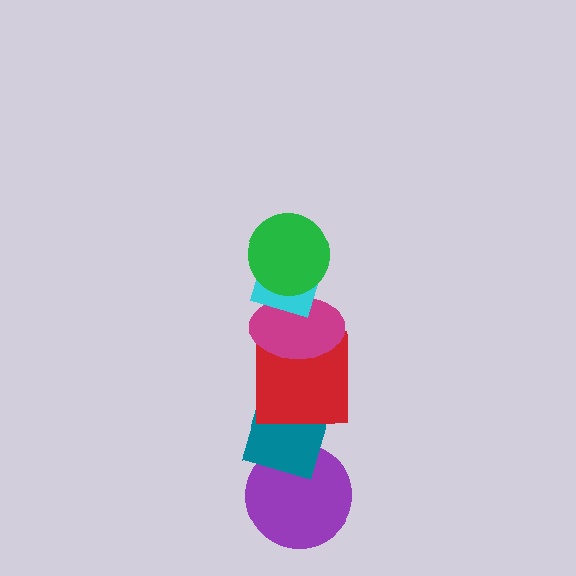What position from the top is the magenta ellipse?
The magenta ellipse is 3rd from the top.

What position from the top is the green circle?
The green circle is 1st from the top.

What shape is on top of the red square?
The magenta ellipse is on top of the red square.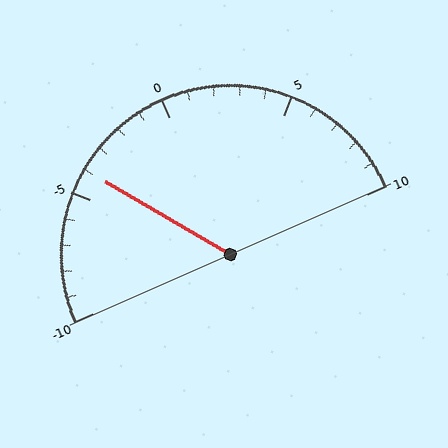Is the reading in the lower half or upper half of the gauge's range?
The reading is in the lower half of the range (-10 to 10).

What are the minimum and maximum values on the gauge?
The gauge ranges from -10 to 10.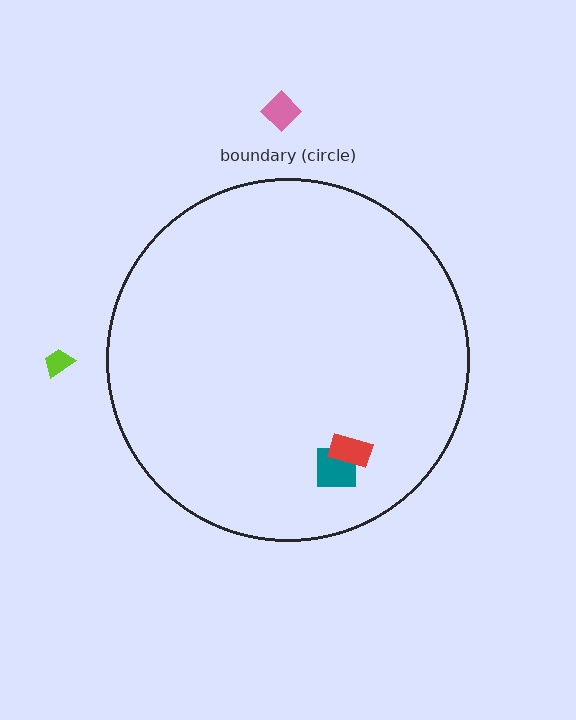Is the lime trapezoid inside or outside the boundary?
Outside.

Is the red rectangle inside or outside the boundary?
Inside.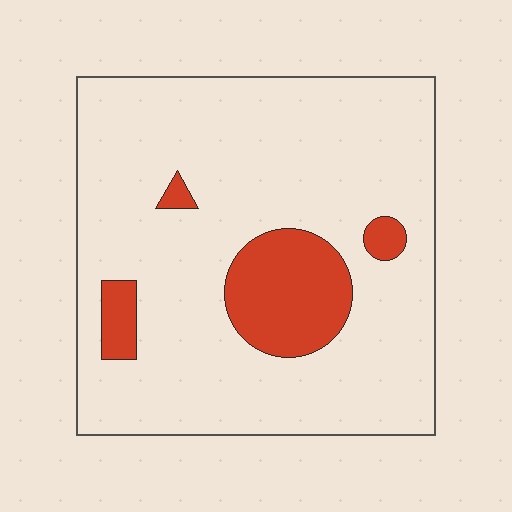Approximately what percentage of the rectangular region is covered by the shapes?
Approximately 15%.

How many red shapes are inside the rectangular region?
4.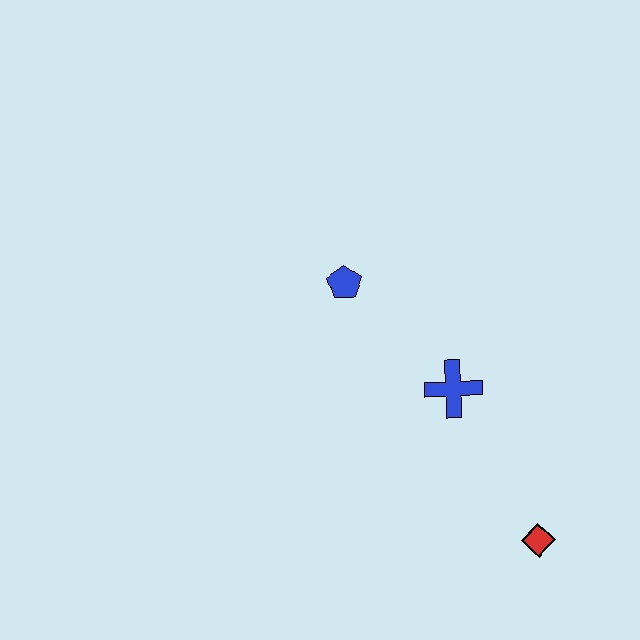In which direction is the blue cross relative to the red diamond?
The blue cross is above the red diamond.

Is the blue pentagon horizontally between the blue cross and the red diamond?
No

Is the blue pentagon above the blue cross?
Yes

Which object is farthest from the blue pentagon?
The red diamond is farthest from the blue pentagon.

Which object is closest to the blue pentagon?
The blue cross is closest to the blue pentagon.